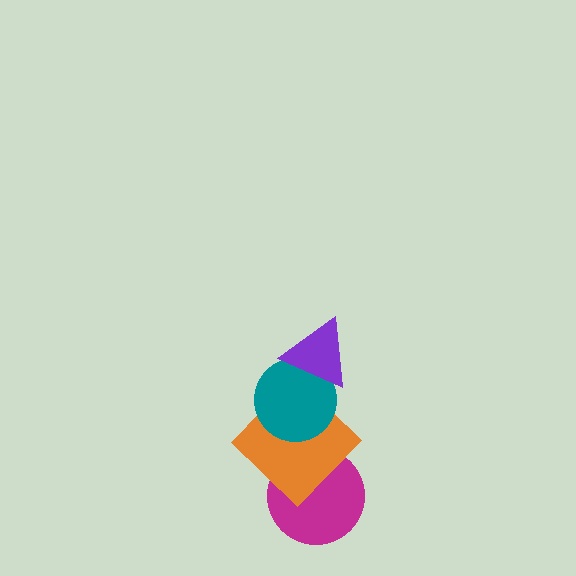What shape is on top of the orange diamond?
The teal circle is on top of the orange diamond.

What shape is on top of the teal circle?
The purple triangle is on top of the teal circle.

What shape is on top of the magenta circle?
The orange diamond is on top of the magenta circle.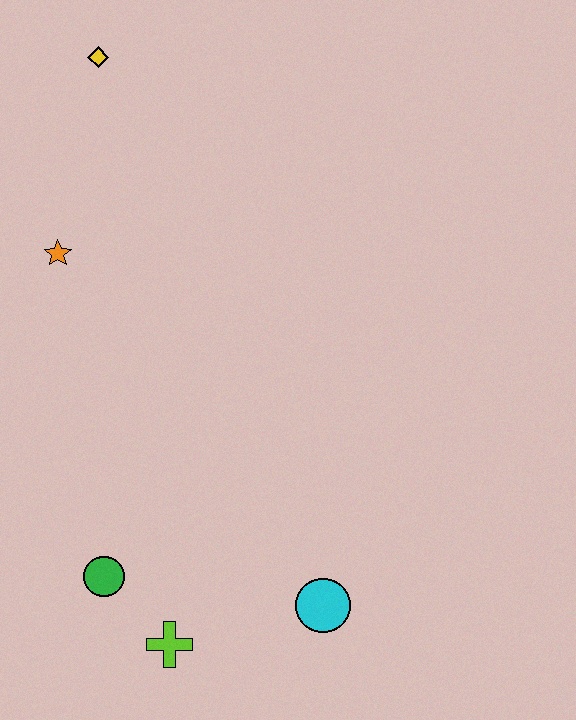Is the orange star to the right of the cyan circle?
No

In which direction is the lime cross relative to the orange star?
The lime cross is below the orange star.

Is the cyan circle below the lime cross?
No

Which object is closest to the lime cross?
The green circle is closest to the lime cross.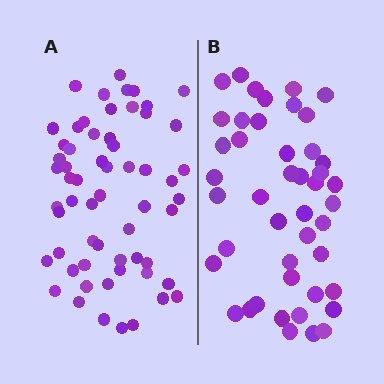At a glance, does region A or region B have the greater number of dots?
Region A (the left region) has more dots.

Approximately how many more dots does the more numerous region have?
Region A has approximately 15 more dots than region B.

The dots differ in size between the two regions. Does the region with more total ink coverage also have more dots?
No. Region B has more total ink coverage because its dots are larger, but region A actually contains more individual dots. Total area can be misleading — the number of items is what matters here.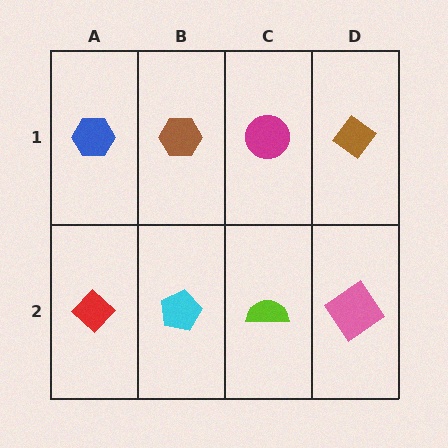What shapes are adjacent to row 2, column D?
A brown diamond (row 1, column D), a lime semicircle (row 2, column C).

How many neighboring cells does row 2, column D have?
2.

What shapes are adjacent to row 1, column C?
A lime semicircle (row 2, column C), a brown hexagon (row 1, column B), a brown diamond (row 1, column D).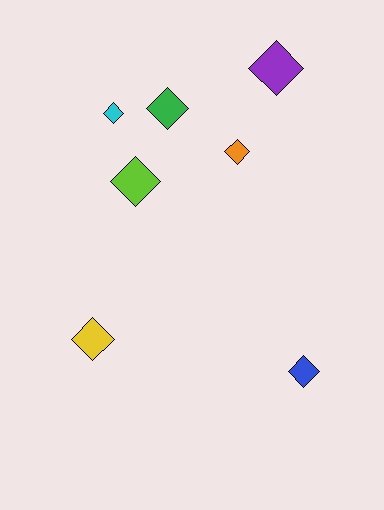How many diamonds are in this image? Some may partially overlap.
There are 7 diamonds.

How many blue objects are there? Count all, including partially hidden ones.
There is 1 blue object.